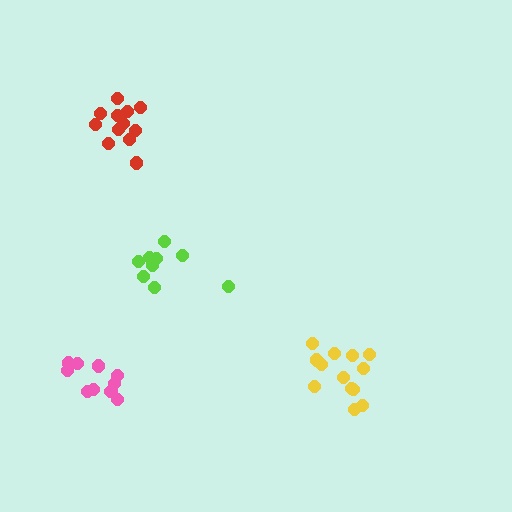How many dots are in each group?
Group 1: 10 dots, Group 2: 13 dots, Group 3: 10 dots, Group 4: 12 dots (45 total).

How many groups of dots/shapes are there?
There are 4 groups.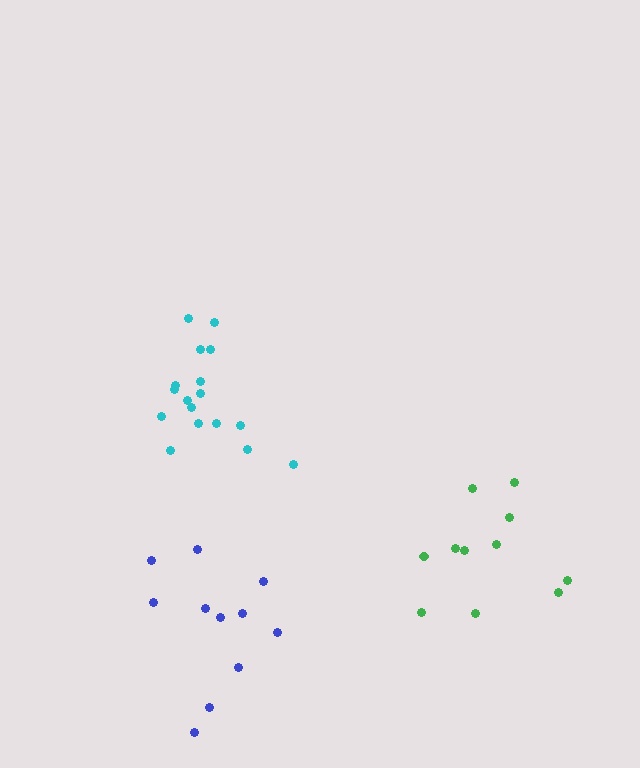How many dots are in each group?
Group 1: 11 dots, Group 2: 17 dots, Group 3: 11 dots (39 total).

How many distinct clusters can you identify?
There are 3 distinct clusters.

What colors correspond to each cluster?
The clusters are colored: blue, cyan, green.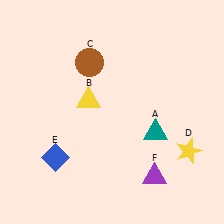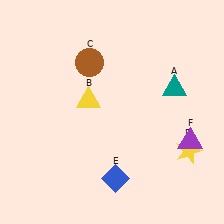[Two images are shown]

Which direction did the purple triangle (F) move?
The purple triangle (F) moved right.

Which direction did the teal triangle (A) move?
The teal triangle (A) moved up.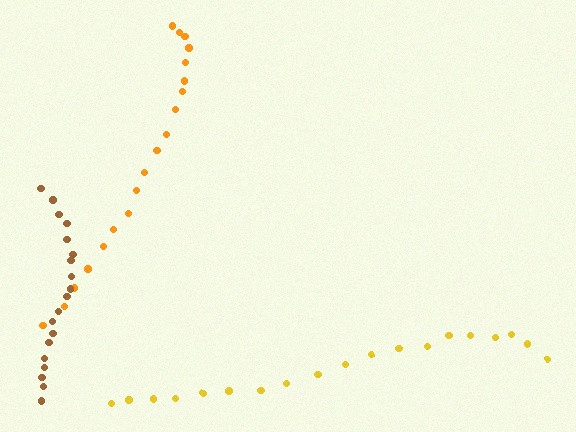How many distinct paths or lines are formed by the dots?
There are 3 distinct paths.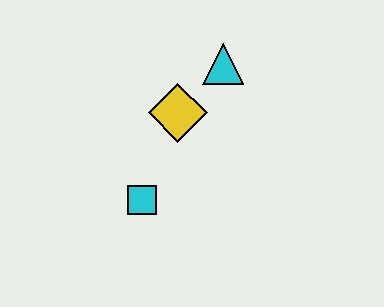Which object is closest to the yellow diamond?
The cyan triangle is closest to the yellow diamond.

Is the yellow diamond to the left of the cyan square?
No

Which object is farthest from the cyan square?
The cyan triangle is farthest from the cyan square.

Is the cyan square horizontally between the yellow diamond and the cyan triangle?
No